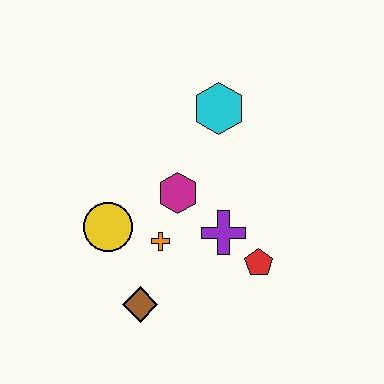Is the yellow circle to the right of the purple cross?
No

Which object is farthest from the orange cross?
The cyan hexagon is farthest from the orange cross.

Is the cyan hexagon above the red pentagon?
Yes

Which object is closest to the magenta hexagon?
The orange cross is closest to the magenta hexagon.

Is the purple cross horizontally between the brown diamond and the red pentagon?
Yes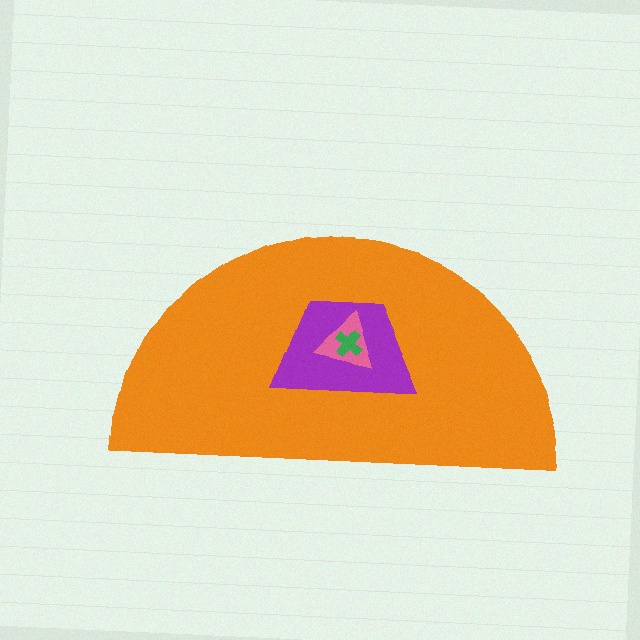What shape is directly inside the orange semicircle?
The purple trapezoid.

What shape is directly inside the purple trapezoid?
The pink triangle.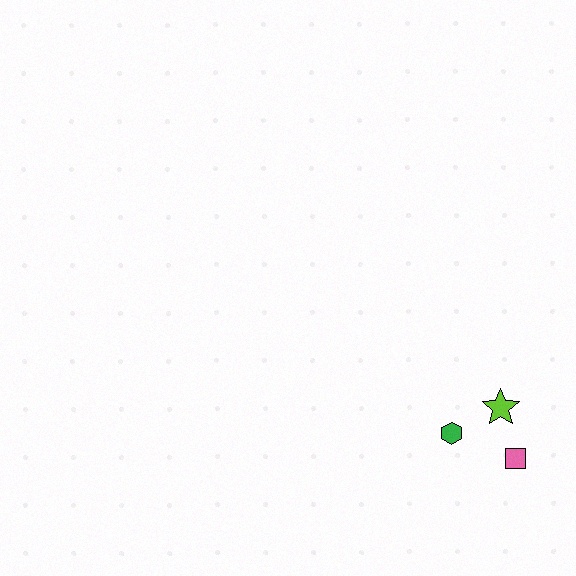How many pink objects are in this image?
There is 1 pink object.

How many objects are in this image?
There are 3 objects.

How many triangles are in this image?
There are no triangles.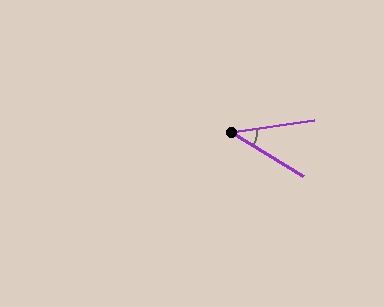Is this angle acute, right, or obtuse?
It is acute.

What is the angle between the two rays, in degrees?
Approximately 40 degrees.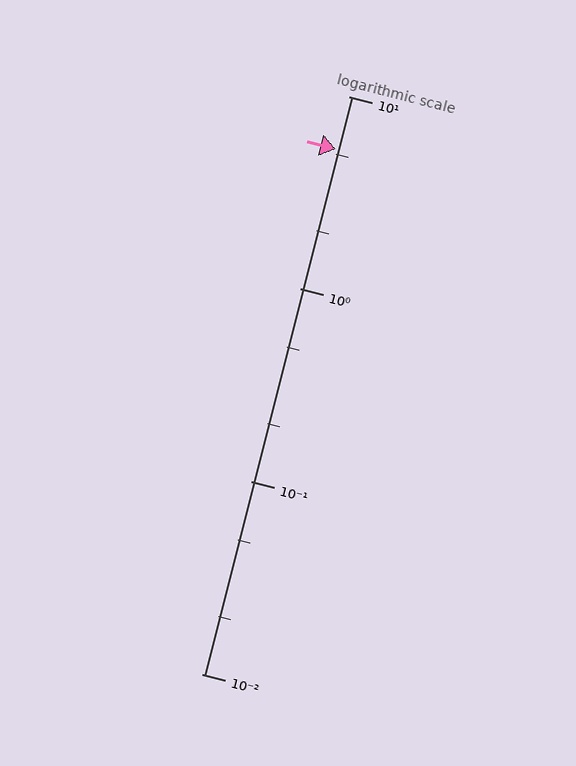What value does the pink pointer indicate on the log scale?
The pointer indicates approximately 5.3.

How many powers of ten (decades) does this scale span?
The scale spans 3 decades, from 0.01 to 10.